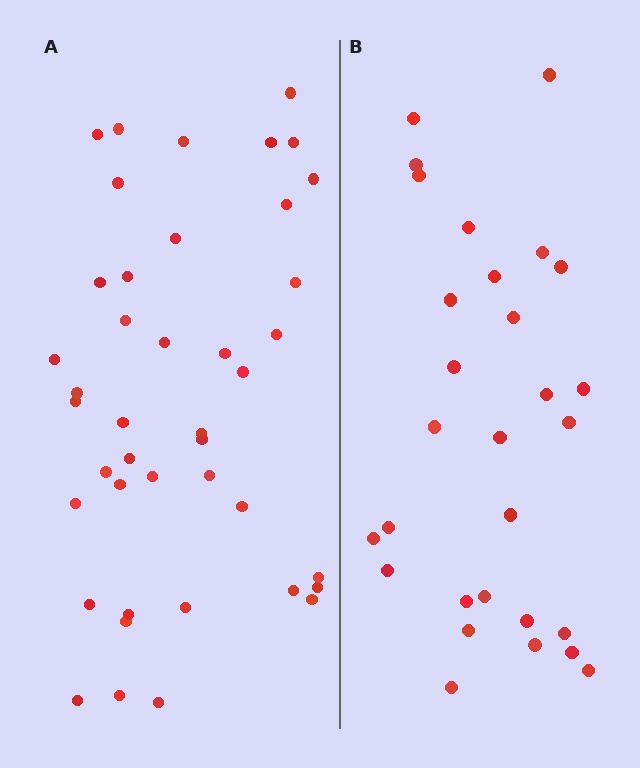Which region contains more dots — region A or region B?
Region A (the left region) has more dots.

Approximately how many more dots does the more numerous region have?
Region A has approximately 15 more dots than region B.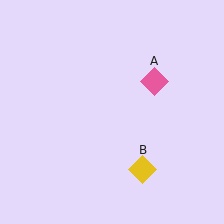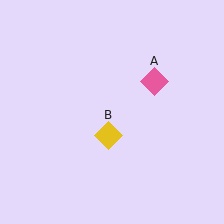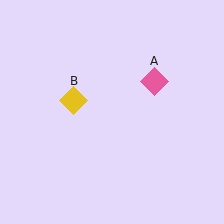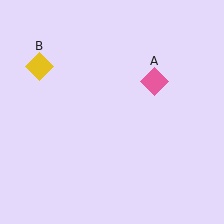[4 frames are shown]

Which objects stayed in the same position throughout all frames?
Pink diamond (object A) remained stationary.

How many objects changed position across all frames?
1 object changed position: yellow diamond (object B).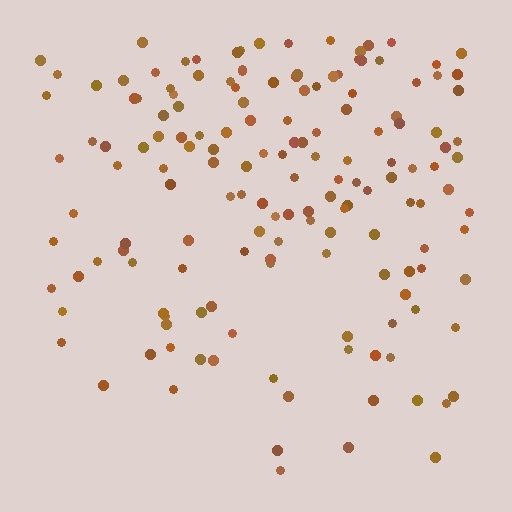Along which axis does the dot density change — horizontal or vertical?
Vertical.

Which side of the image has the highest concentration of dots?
The top.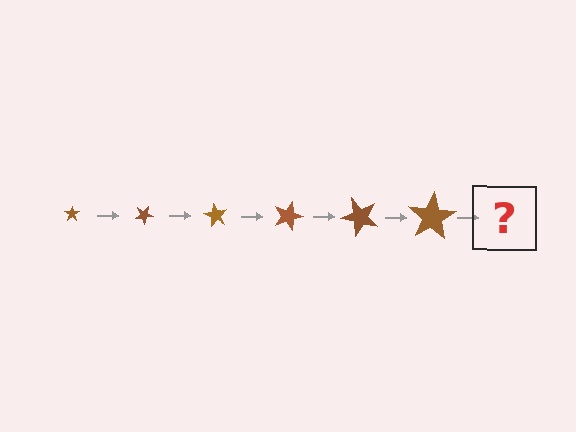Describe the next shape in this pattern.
It should be a star, larger than the previous one and rotated 180 degrees from the start.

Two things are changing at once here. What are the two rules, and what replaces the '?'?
The two rules are that the star grows larger each step and it rotates 30 degrees each step. The '?' should be a star, larger than the previous one and rotated 180 degrees from the start.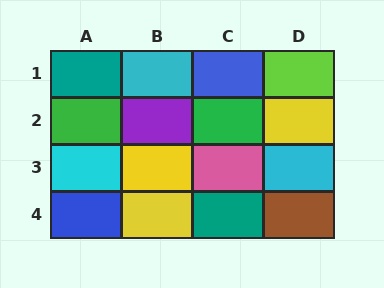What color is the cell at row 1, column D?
Lime.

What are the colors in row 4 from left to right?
Blue, yellow, teal, brown.